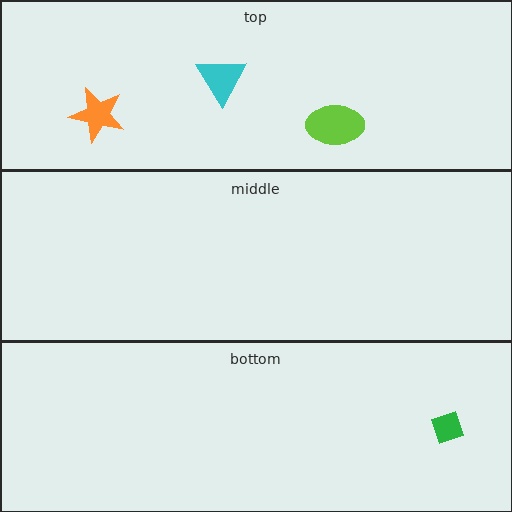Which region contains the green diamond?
The bottom region.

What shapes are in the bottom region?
The green diamond.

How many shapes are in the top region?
3.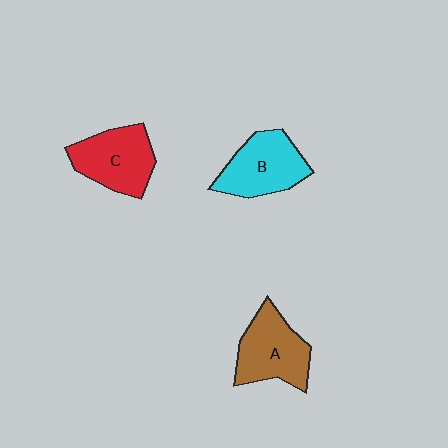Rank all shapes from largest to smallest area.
From largest to smallest: A (brown), C (red), B (cyan).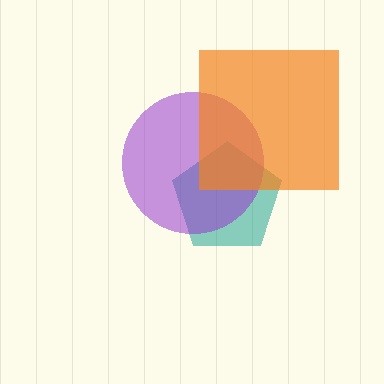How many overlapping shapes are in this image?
There are 3 overlapping shapes in the image.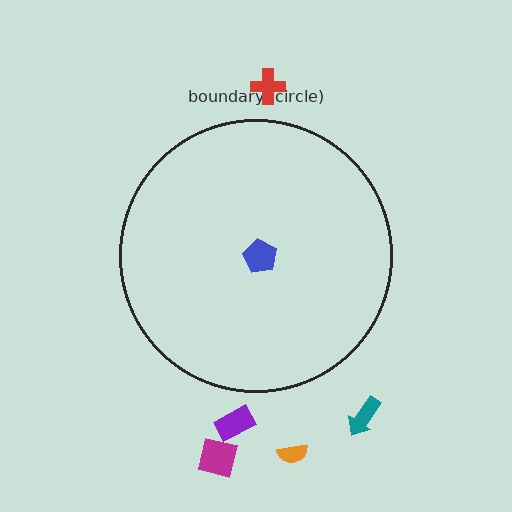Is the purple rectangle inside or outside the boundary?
Outside.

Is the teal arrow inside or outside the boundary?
Outside.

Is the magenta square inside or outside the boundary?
Outside.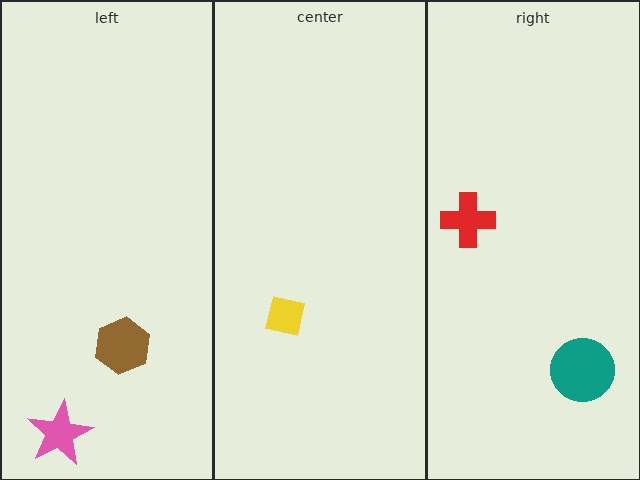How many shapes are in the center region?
1.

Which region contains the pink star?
The left region.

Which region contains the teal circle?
The right region.